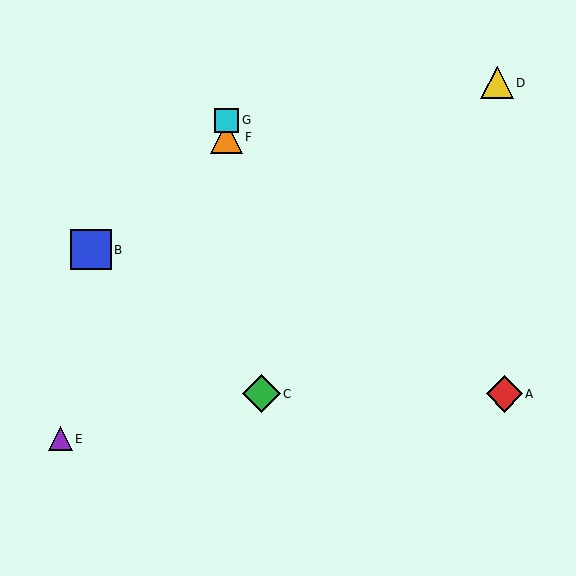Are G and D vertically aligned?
No, G is at x≈226 and D is at x≈497.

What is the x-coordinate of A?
Object A is at x≈504.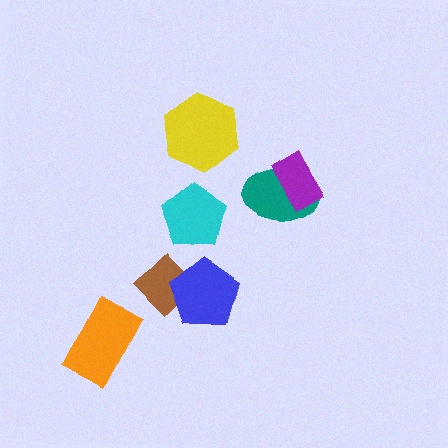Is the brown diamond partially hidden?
Yes, it is partially covered by another shape.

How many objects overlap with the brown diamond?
1 object overlaps with the brown diamond.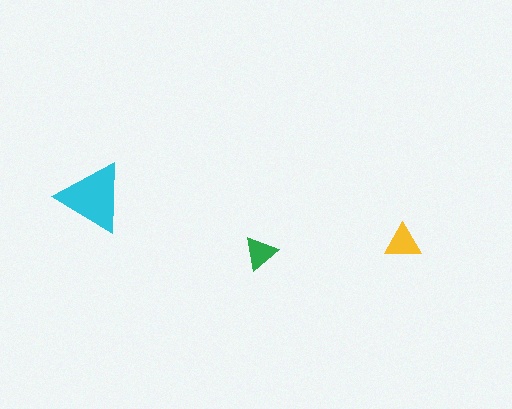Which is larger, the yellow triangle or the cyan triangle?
The cyan one.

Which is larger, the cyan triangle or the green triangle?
The cyan one.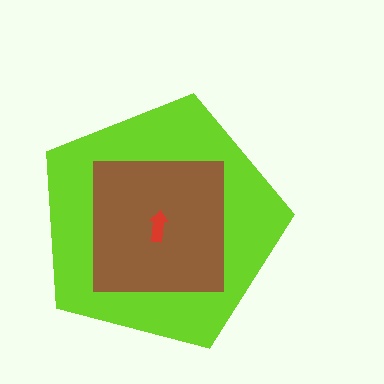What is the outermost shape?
The lime pentagon.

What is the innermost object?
The red arrow.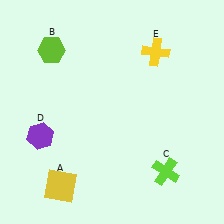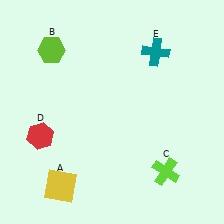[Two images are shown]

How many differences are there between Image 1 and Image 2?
There are 2 differences between the two images.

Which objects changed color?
D changed from purple to red. E changed from yellow to teal.